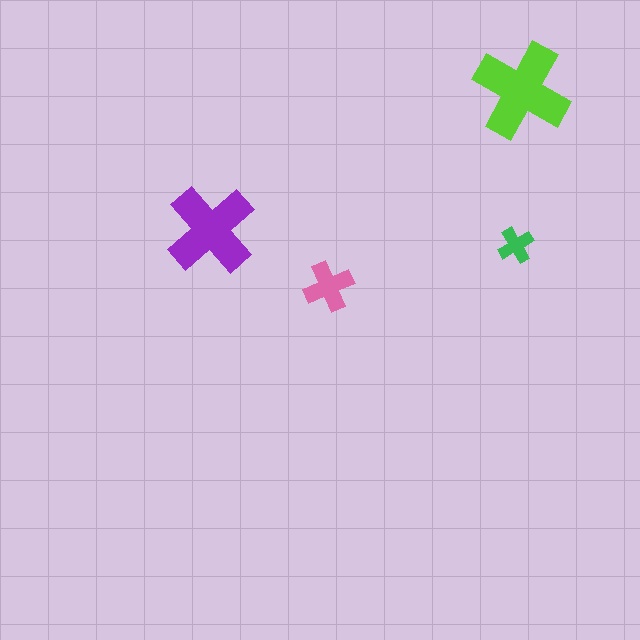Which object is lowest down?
The pink cross is bottommost.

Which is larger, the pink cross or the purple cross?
The purple one.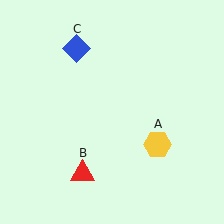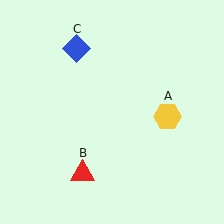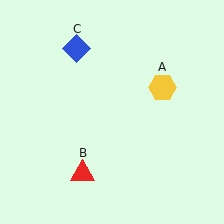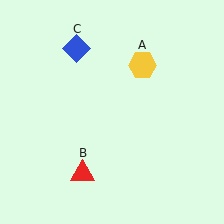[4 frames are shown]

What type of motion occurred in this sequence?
The yellow hexagon (object A) rotated counterclockwise around the center of the scene.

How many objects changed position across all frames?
1 object changed position: yellow hexagon (object A).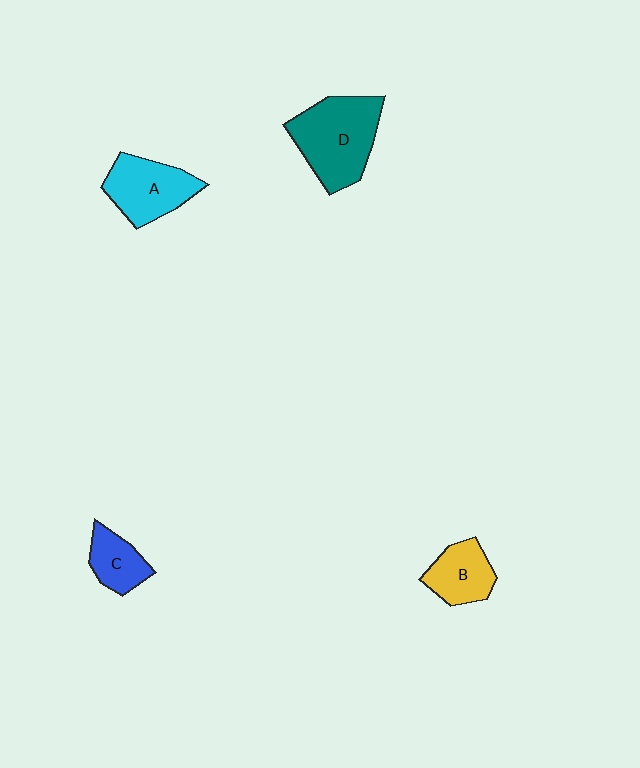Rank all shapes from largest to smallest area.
From largest to smallest: D (teal), A (cyan), B (yellow), C (blue).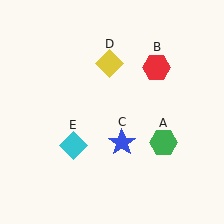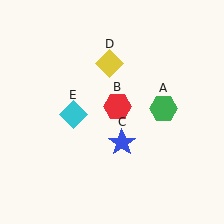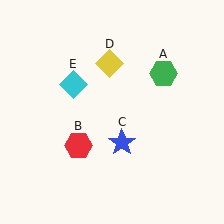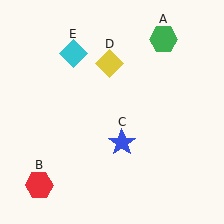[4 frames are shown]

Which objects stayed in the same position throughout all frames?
Blue star (object C) and yellow diamond (object D) remained stationary.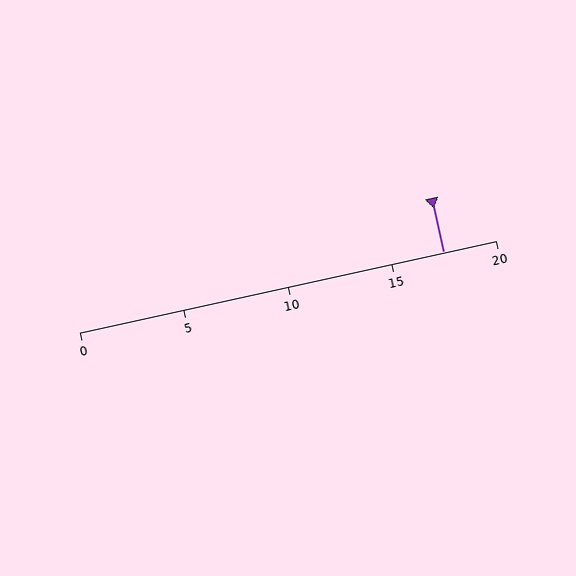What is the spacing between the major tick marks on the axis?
The major ticks are spaced 5 apart.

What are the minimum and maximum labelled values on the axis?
The axis runs from 0 to 20.